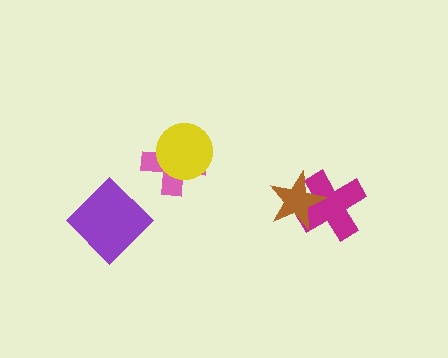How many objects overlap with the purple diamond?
0 objects overlap with the purple diamond.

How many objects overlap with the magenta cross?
1 object overlaps with the magenta cross.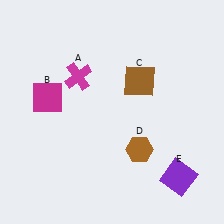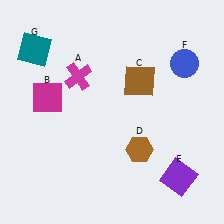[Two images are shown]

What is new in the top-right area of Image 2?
A blue circle (F) was added in the top-right area of Image 2.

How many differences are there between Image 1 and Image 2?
There are 2 differences between the two images.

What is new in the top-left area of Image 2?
A teal square (G) was added in the top-left area of Image 2.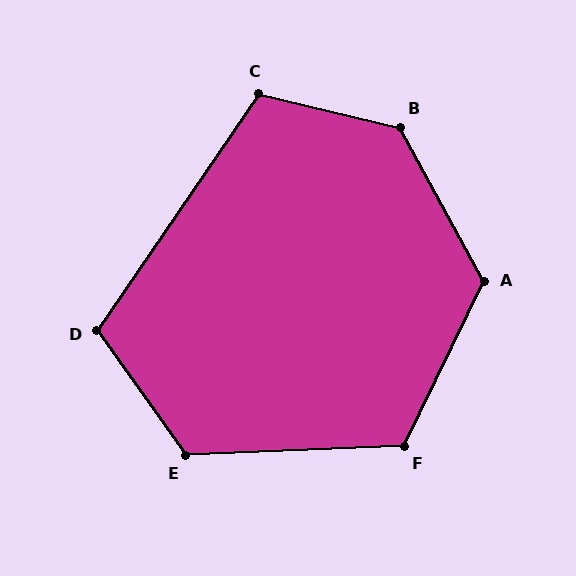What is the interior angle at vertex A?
Approximately 126 degrees (obtuse).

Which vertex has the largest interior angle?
B, at approximately 132 degrees.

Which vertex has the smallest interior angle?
D, at approximately 110 degrees.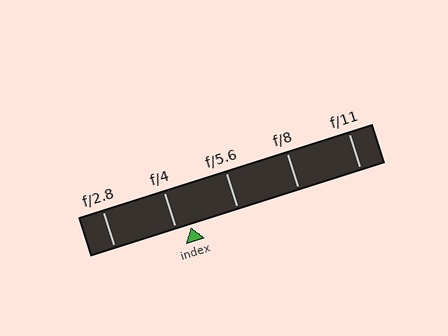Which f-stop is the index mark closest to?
The index mark is closest to f/4.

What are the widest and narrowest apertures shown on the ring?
The widest aperture shown is f/2.8 and the narrowest is f/11.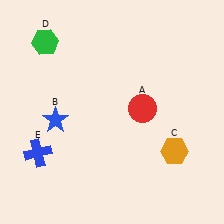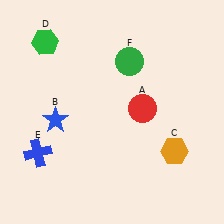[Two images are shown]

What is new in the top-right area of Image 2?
A green circle (F) was added in the top-right area of Image 2.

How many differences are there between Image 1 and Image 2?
There is 1 difference between the two images.